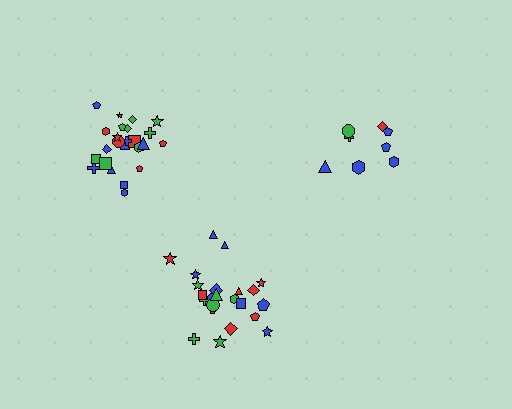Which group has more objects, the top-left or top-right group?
The top-left group.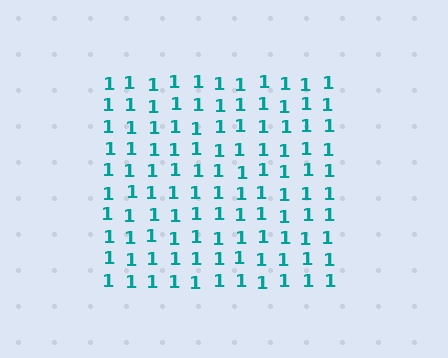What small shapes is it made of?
It is made of small digit 1's.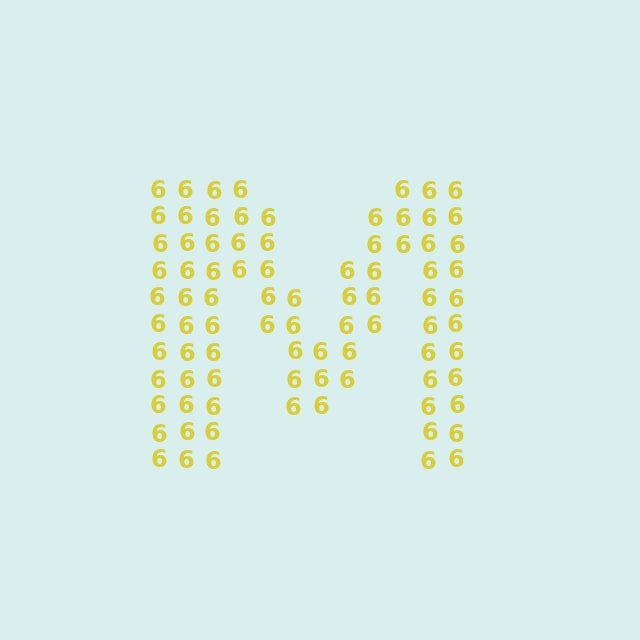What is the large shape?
The large shape is the letter M.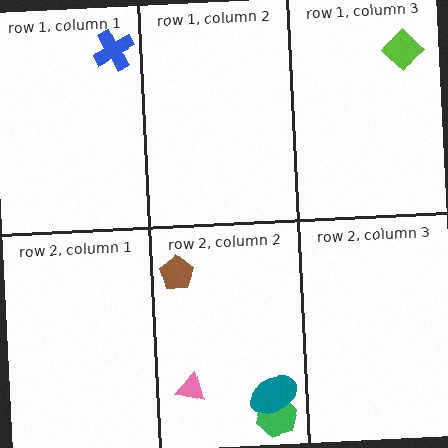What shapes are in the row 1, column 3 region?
The lime diamond.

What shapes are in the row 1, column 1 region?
The blue cross.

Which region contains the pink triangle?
The row 2, column 2 region.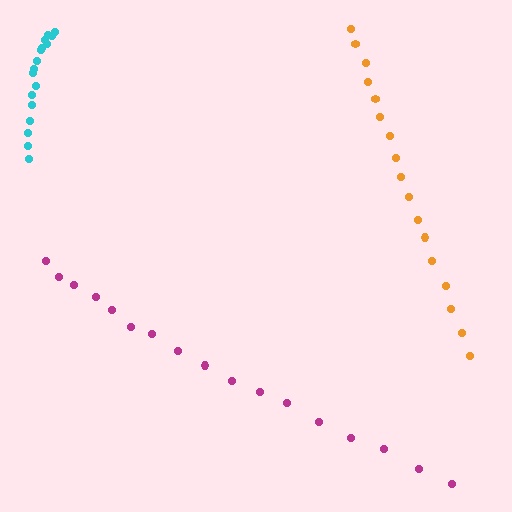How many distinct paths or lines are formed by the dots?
There are 3 distinct paths.